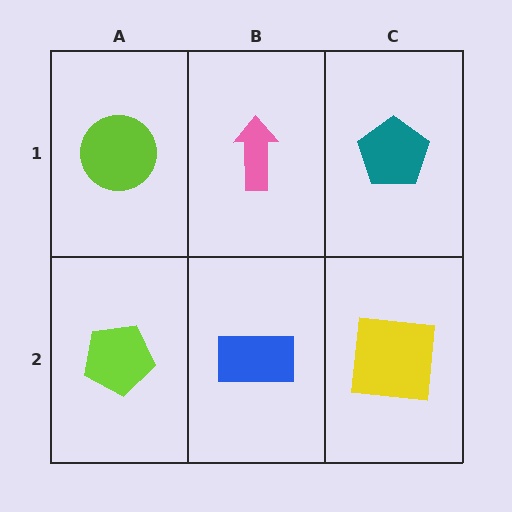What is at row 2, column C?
A yellow square.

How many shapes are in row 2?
3 shapes.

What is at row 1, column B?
A pink arrow.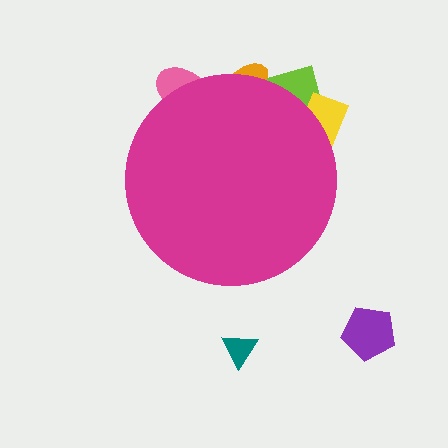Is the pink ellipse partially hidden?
Yes, the pink ellipse is partially hidden behind the magenta circle.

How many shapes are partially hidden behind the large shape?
4 shapes are partially hidden.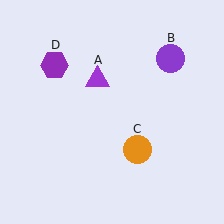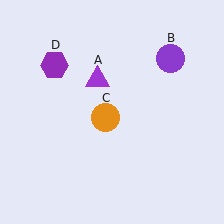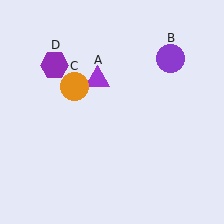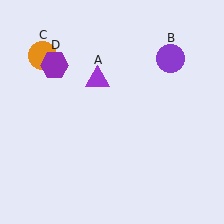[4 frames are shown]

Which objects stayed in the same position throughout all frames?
Purple triangle (object A) and purple circle (object B) and purple hexagon (object D) remained stationary.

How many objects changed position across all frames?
1 object changed position: orange circle (object C).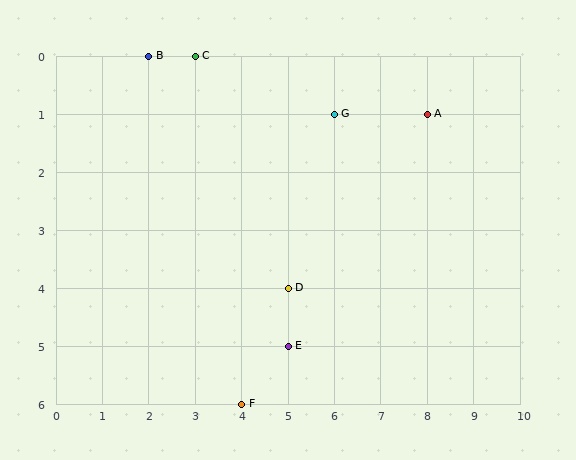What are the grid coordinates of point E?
Point E is at grid coordinates (5, 5).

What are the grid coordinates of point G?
Point G is at grid coordinates (6, 1).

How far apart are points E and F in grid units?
Points E and F are 1 column and 1 row apart (about 1.4 grid units diagonally).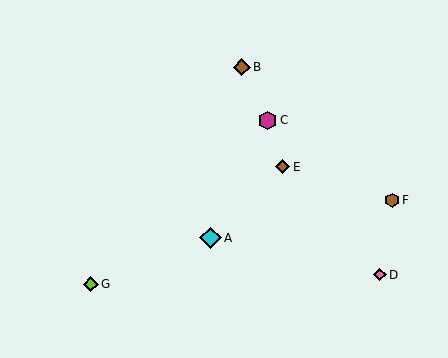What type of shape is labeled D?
Shape D is a pink diamond.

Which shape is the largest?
The cyan diamond (labeled A) is the largest.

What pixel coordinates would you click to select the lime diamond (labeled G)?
Click at (91, 284) to select the lime diamond G.